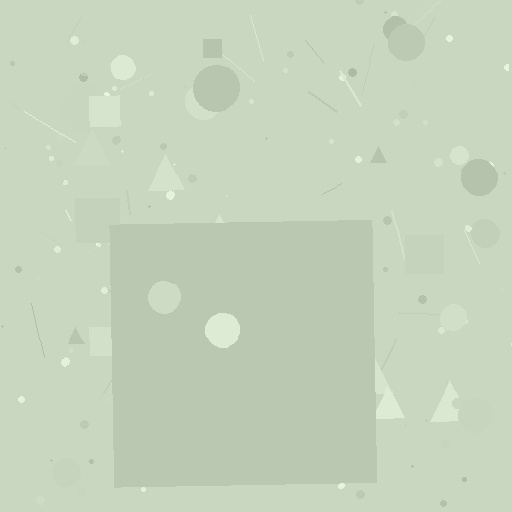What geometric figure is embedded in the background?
A square is embedded in the background.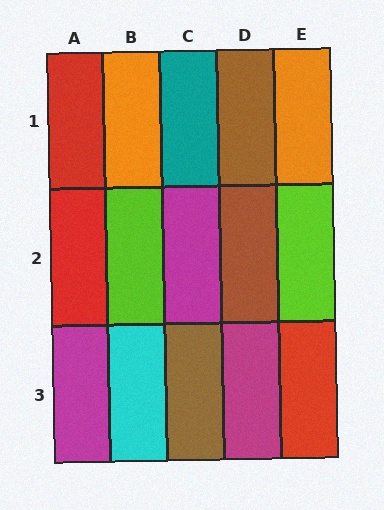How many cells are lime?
2 cells are lime.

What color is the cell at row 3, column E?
Red.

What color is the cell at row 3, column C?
Brown.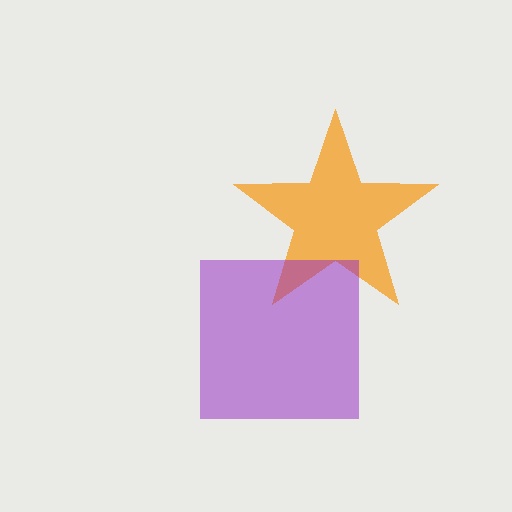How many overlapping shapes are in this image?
There are 2 overlapping shapes in the image.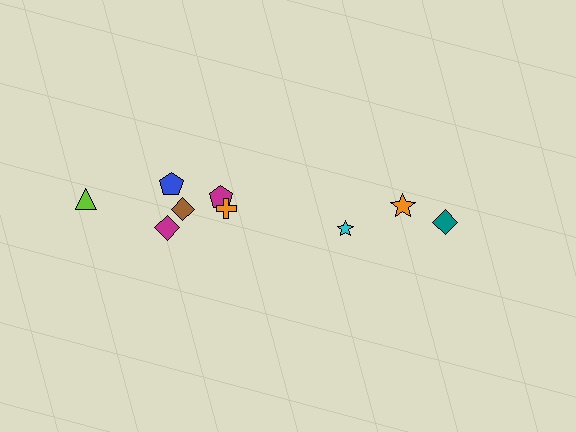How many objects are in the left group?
There are 6 objects.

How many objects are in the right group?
There are 3 objects.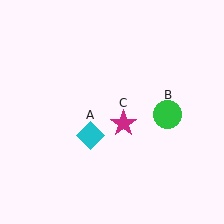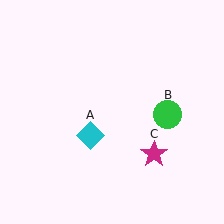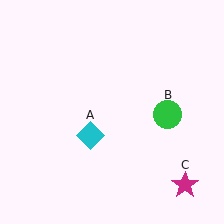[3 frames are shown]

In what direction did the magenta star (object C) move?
The magenta star (object C) moved down and to the right.